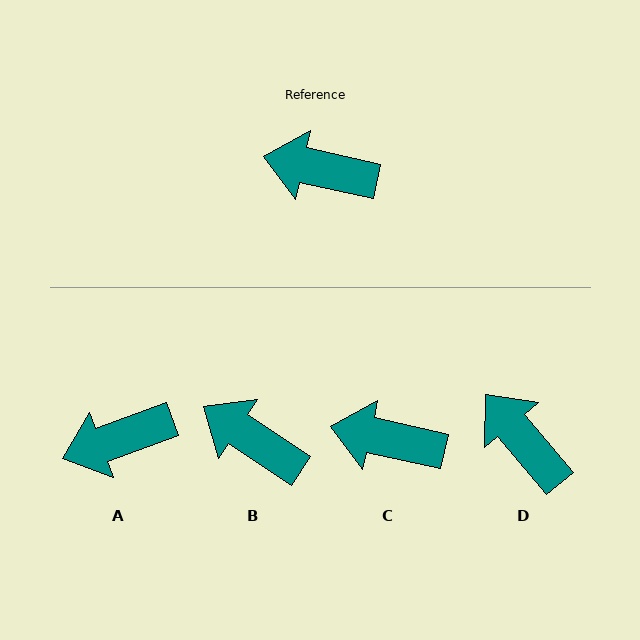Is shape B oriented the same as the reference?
No, it is off by about 21 degrees.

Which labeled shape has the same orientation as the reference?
C.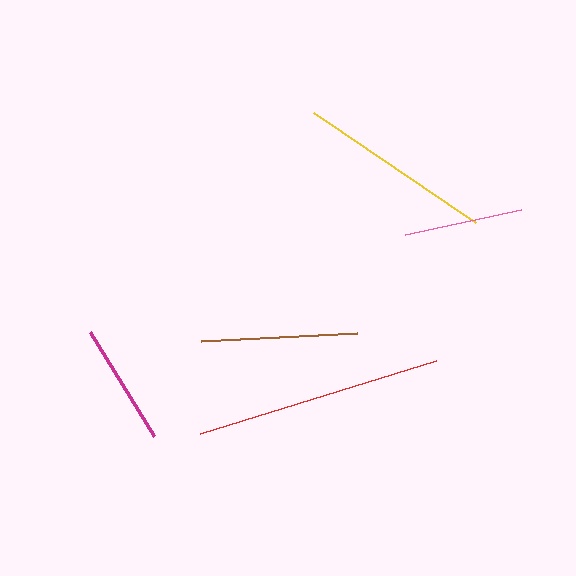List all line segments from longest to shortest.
From longest to shortest: red, yellow, brown, magenta, pink.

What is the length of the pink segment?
The pink segment is approximately 119 pixels long.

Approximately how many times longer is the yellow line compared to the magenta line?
The yellow line is approximately 1.6 times the length of the magenta line.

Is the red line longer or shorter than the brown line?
The red line is longer than the brown line.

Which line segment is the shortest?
The pink line is the shortest at approximately 119 pixels.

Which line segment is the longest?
The red line is the longest at approximately 247 pixels.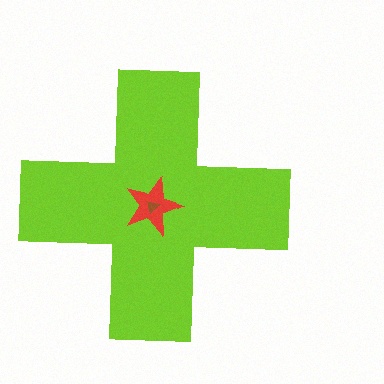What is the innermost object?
The brown triangle.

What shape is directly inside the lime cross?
The red star.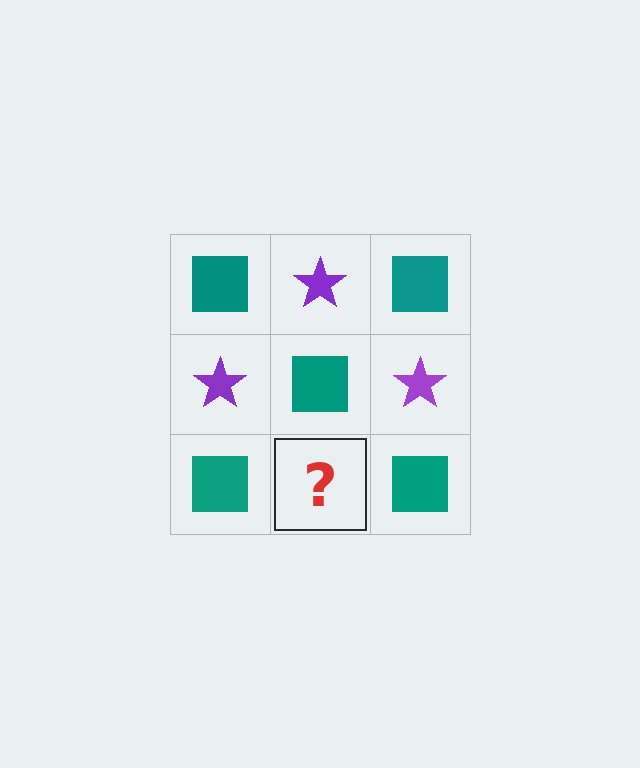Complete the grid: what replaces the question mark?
The question mark should be replaced with a purple star.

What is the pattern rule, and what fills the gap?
The rule is that it alternates teal square and purple star in a checkerboard pattern. The gap should be filled with a purple star.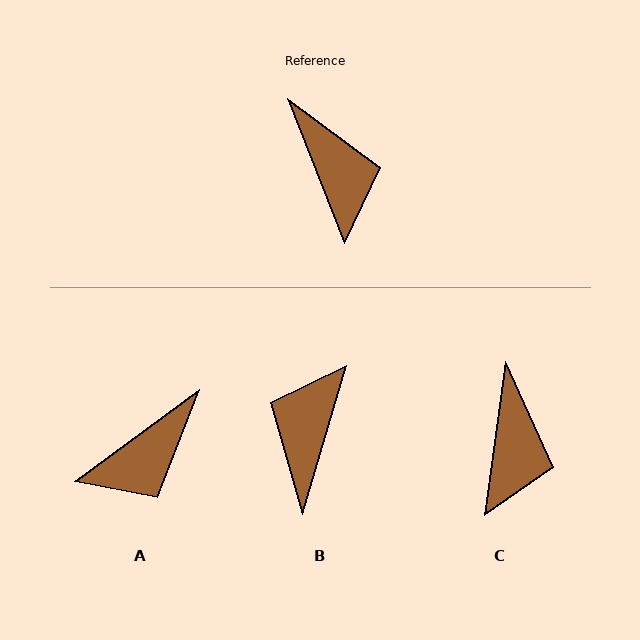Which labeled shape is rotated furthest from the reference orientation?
B, about 142 degrees away.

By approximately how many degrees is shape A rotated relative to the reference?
Approximately 75 degrees clockwise.